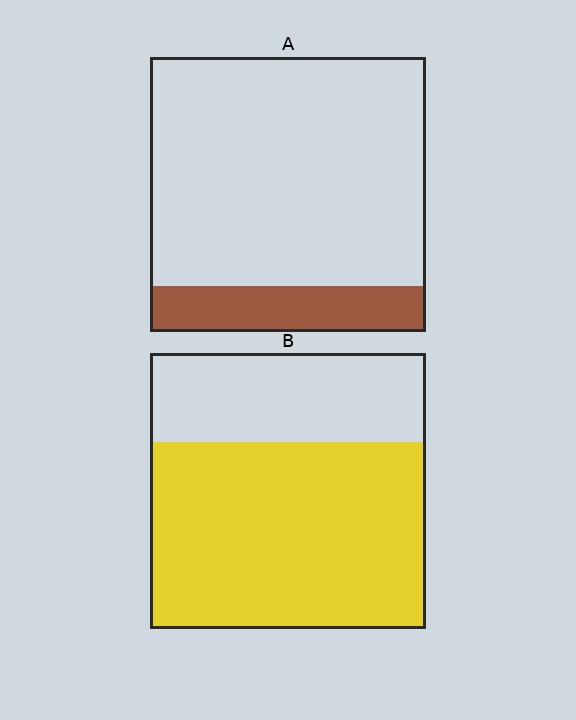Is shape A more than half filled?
No.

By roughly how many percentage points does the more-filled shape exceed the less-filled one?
By roughly 50 percentage points (B over A).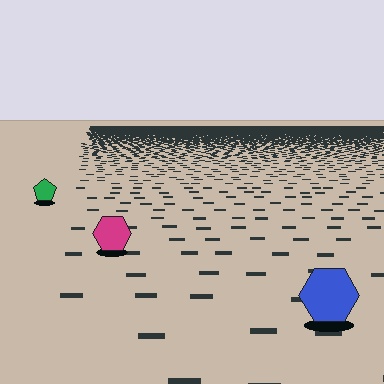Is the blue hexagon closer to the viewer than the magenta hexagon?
Yes. The blue hexagon is closer — you can tell from the texture gradient: the ground texture is coarser near it.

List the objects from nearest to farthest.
From nearest to farthest: the blue hexagon, the magenta hexagon, the green pentagon.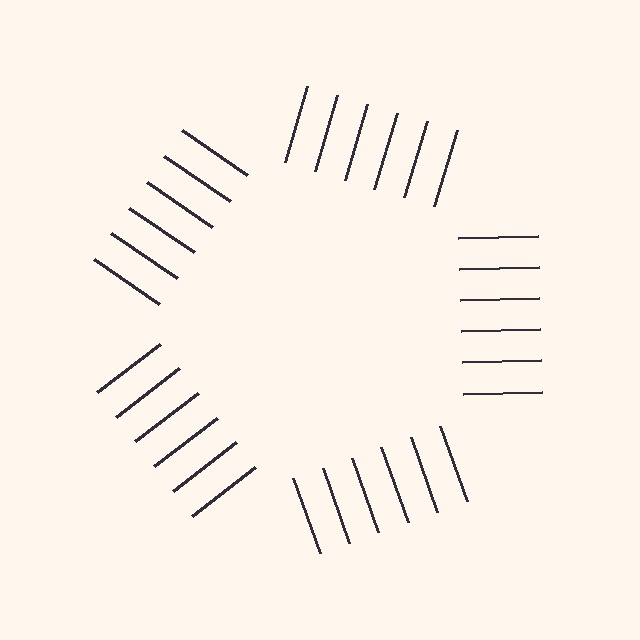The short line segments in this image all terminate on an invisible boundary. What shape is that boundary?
An illusory pentagon — the line segments terminate on its edges but no continuous stroke is drawn.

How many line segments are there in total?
30 — 6 along each of the 5 edges.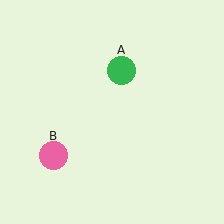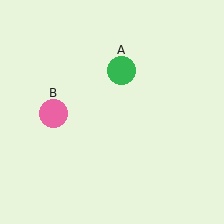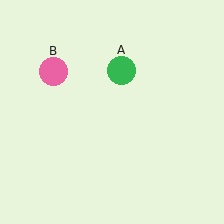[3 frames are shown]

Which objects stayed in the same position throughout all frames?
Green circle (object A) remained stationary.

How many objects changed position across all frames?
1 object changed position: pink circle (object B).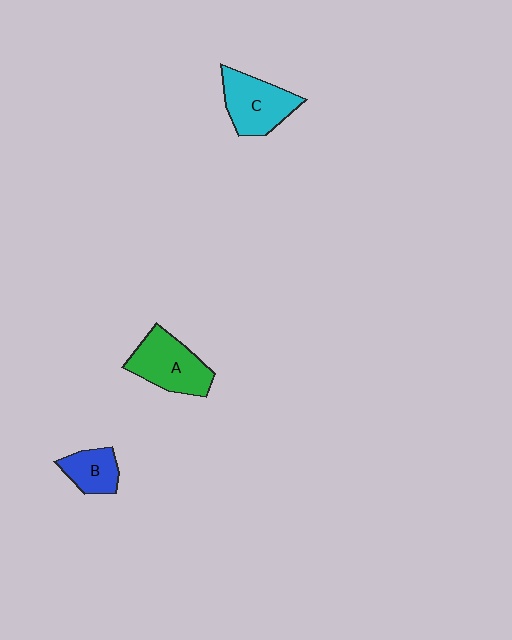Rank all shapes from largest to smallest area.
From largest to smallest: A (green), C (cyan), B (blue).